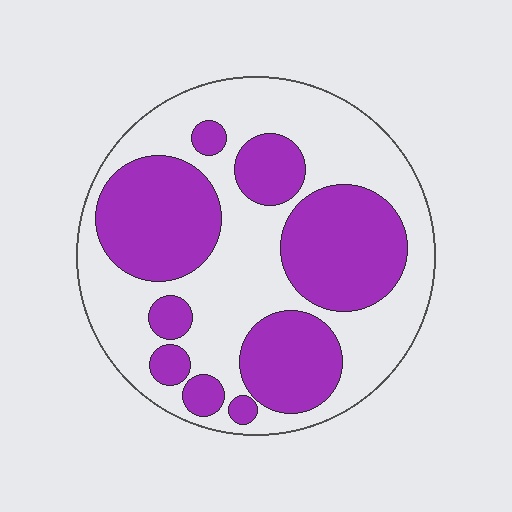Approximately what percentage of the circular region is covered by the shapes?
Approximately 45%.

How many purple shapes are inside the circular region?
9.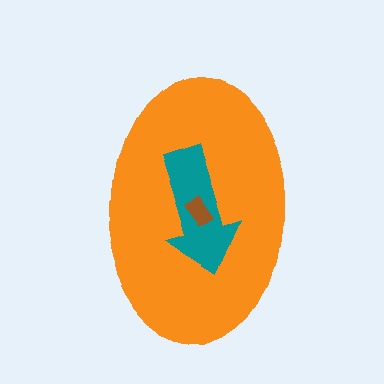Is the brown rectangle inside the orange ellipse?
Yes.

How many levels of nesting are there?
3.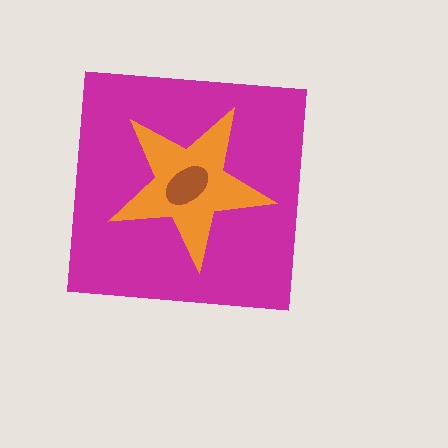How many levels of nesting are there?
3.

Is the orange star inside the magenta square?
Yes.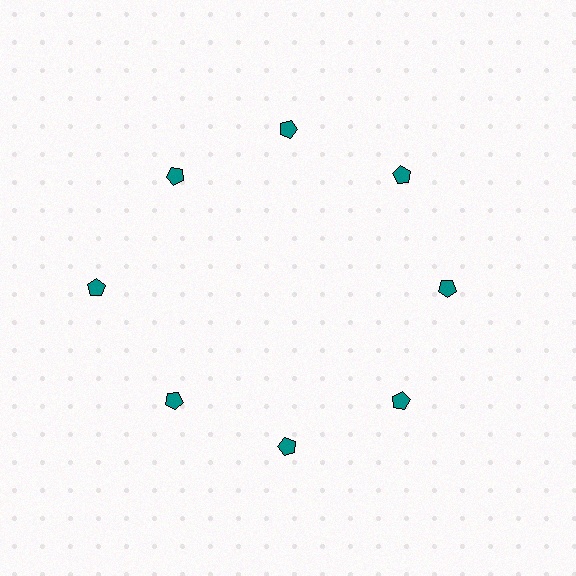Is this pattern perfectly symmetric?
No. The 8 teal pentagons are arranged in a ring, but one element near the 9 o'clock position is pushed outward from the center, breaking the 8-fold rotational symmetry.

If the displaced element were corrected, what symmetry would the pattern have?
It would have 8-fold rotational symmetry — the pattern would map onto itself every 45 degrees.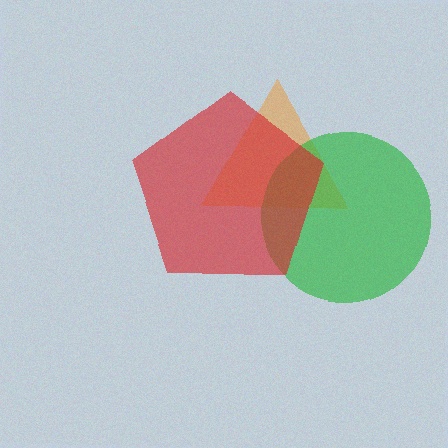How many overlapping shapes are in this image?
There are 3 overlapping shapes in the image.